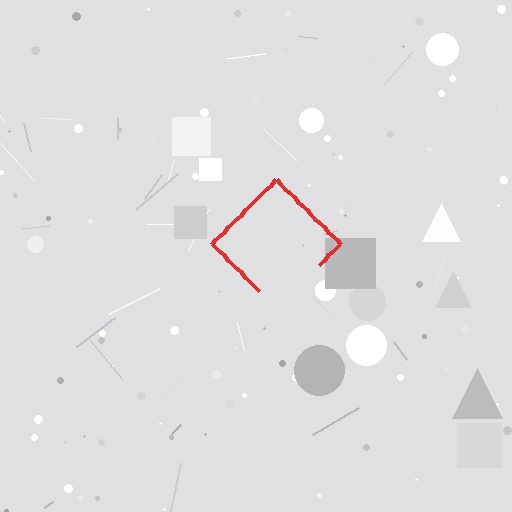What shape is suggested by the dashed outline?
The dashed outline suggests a diamond.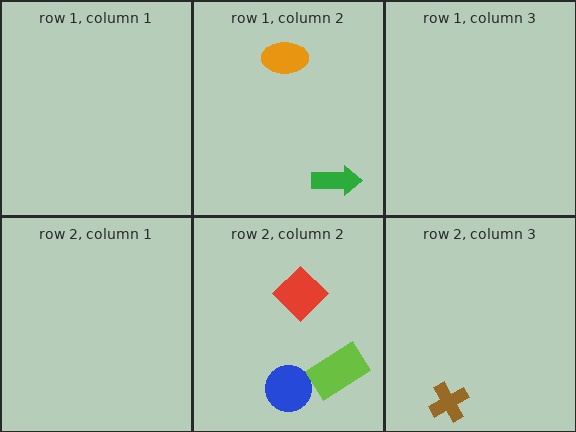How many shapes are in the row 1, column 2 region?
2.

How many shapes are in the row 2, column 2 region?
3.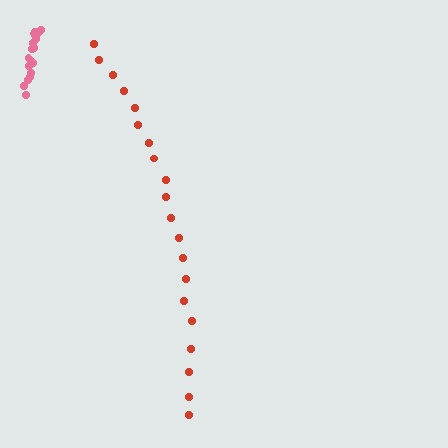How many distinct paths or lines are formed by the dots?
There are 2 distinct paths.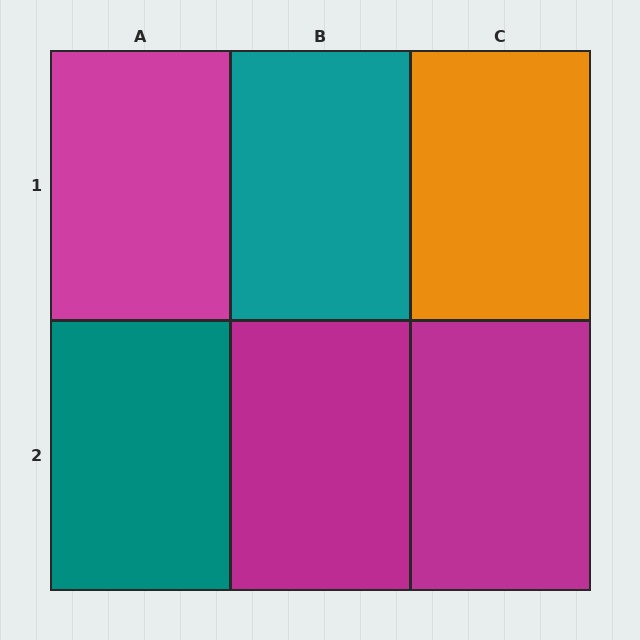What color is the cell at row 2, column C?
Magenta.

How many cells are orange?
1 cell is orange.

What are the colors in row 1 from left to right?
Magenta, teal, orange.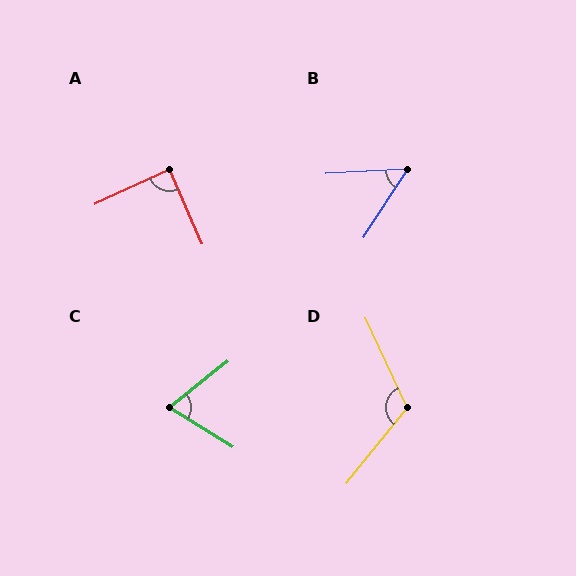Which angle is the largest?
D, at approximately 117 degrees.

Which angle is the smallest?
B, at approximately 54 degrees.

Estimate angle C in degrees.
Approximately 70 degrees.